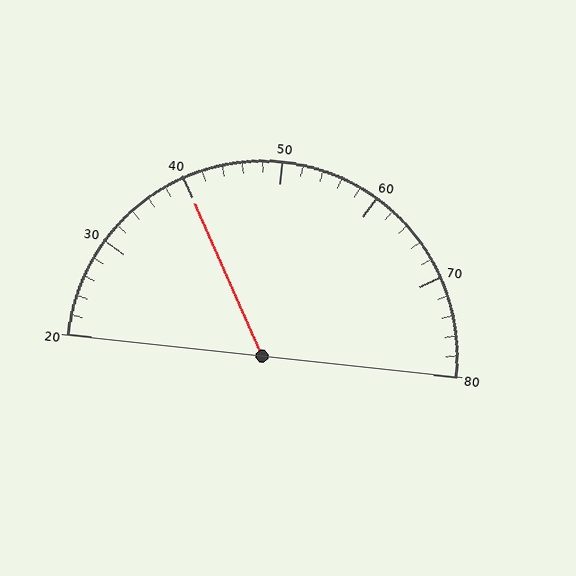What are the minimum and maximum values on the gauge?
The gauge ranges from 20 to 80.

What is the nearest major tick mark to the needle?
The nearest major tick mark is 40.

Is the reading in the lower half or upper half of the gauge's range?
The reading is in the lower half of the range (20 to 80).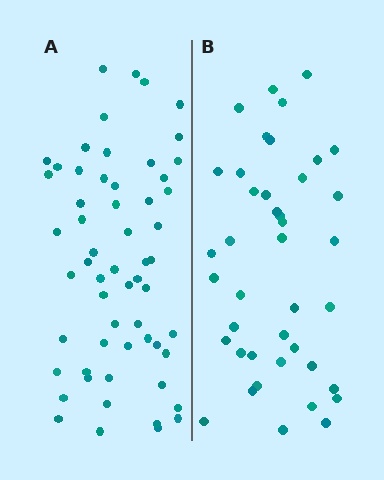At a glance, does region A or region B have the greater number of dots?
Region A (the left region) has more dots.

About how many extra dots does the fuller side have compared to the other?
Region A has approximately 15 more dots than region B.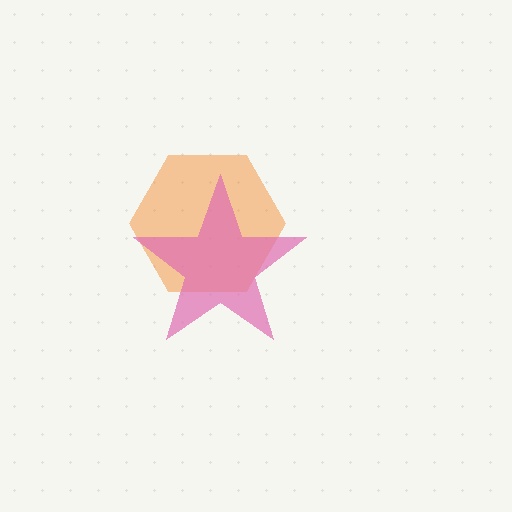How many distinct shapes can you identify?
There are 2 distinct shapes: an orange hexagon, a pink star.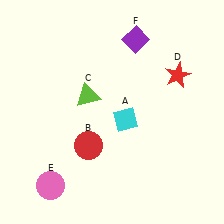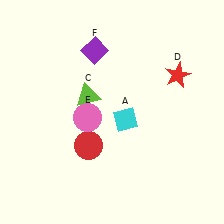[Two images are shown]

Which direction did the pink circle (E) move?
The pink circle (E) moved up.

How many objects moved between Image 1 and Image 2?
2 objects moved between the two images.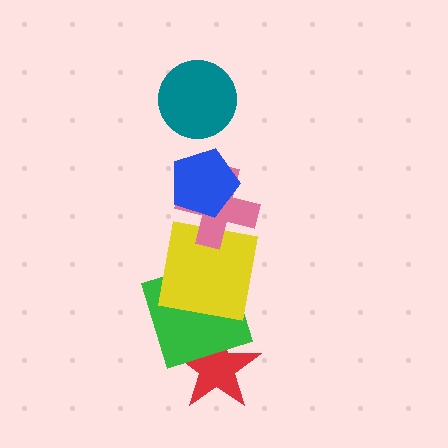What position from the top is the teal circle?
The teal circle is 1st from the top.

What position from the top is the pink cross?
The pink cross is 3rd from the top.